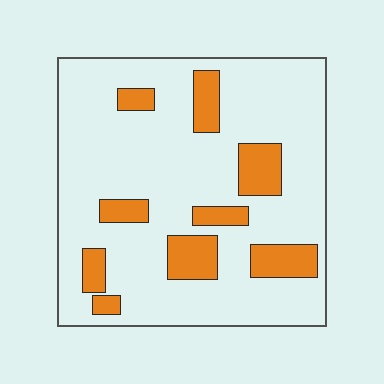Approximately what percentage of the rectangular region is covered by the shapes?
Approximately 20%.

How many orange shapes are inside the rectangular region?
9.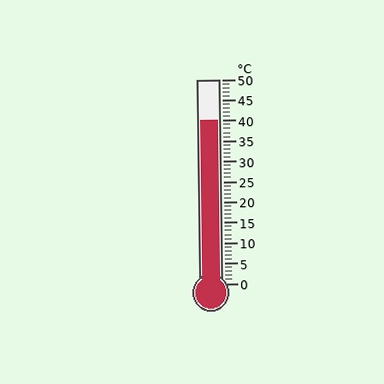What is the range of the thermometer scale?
The thermometer scale ranges from 0°C to 50°C.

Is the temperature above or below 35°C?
The temperature is above 35°C.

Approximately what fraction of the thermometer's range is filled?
The thermometer is filled to approximately 80% of its range.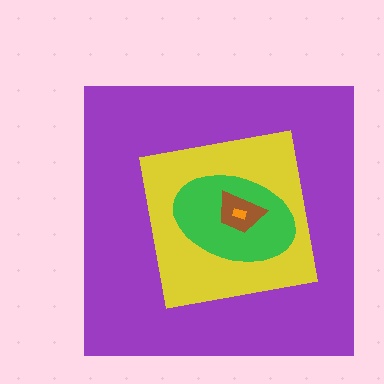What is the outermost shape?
The purple square.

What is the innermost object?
The orange rectangle.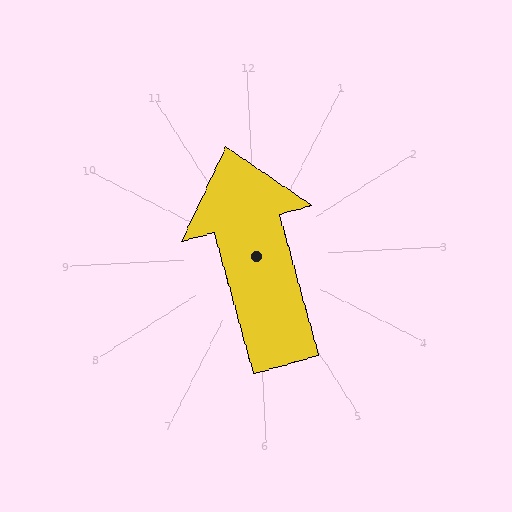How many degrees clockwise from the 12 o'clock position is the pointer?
Approximately 348 degrees.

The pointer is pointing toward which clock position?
Roughly 12 o'clock.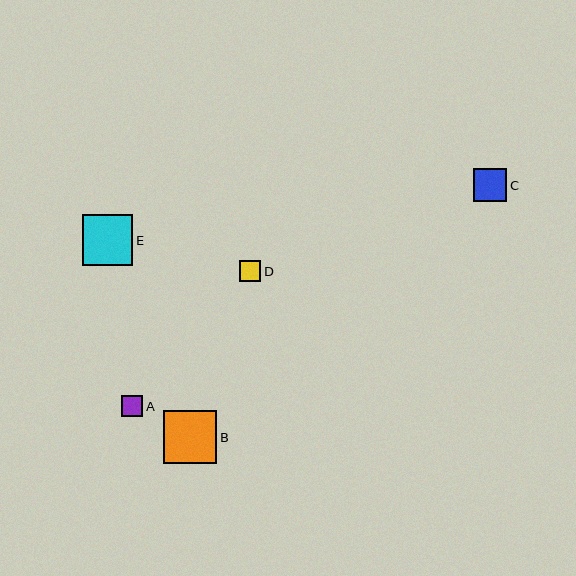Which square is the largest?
Square B is the largest with a size of approximately 53 pixels.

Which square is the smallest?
Square A is the smallest with a size of approximately 21 pixels.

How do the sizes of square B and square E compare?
Square B and square E are approximately the same size.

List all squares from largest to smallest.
From largest to smallest: B, E, C, D, A.